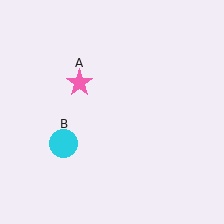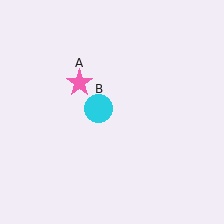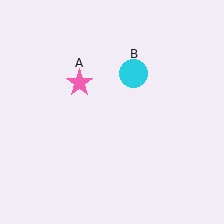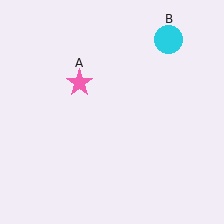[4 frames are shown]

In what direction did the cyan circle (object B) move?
The cyan circle (object B) moved up and to the right.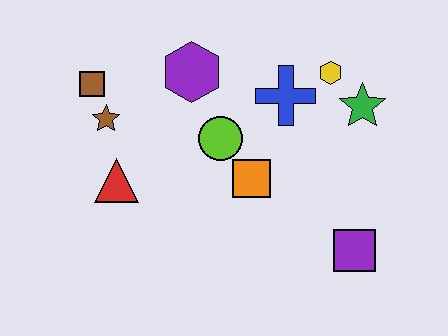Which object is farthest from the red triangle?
The green star is farthest from the red triangle.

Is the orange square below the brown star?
Yes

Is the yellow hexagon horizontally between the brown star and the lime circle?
No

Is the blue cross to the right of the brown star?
Yes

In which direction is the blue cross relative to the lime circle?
The blue cross is to the right of the lime circle.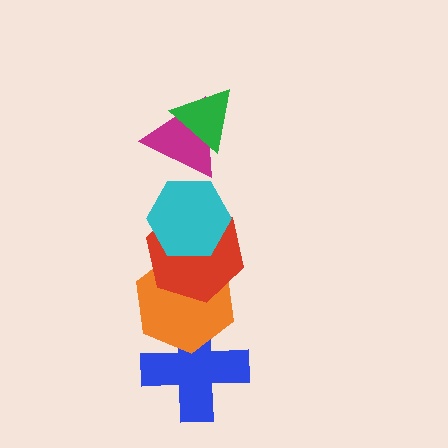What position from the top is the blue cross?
The blue cross is 6th from the top.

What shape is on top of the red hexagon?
The cyan hexagon is on top of the red hexagon.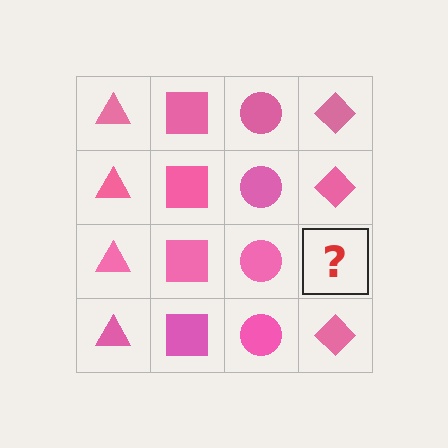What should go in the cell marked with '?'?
The missing cell should contain a pink diamond.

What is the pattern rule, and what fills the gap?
The rule is that each column has a consistent shape. The gap should be filled with a pink diamond.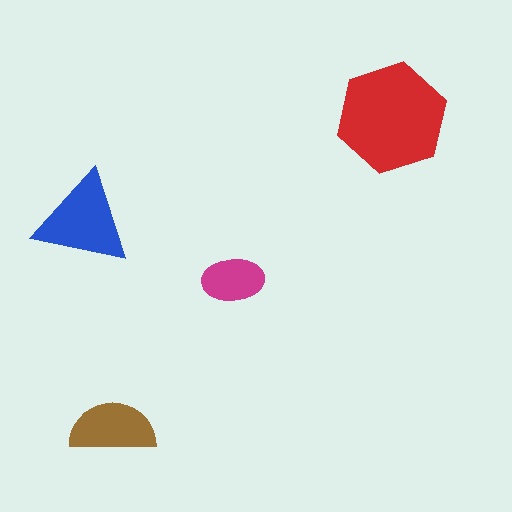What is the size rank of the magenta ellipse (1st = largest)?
4th.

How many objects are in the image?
There are 4 objects in the image.